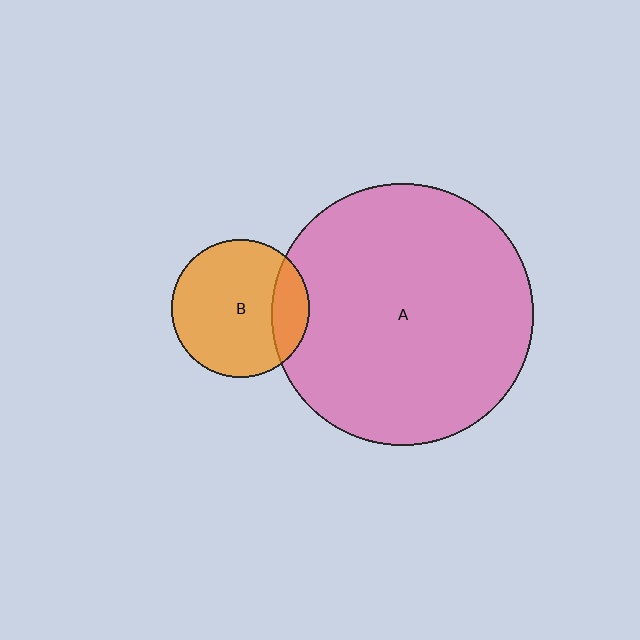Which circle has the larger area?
Circle A (pink).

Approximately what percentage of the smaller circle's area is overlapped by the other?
Approximately 20%.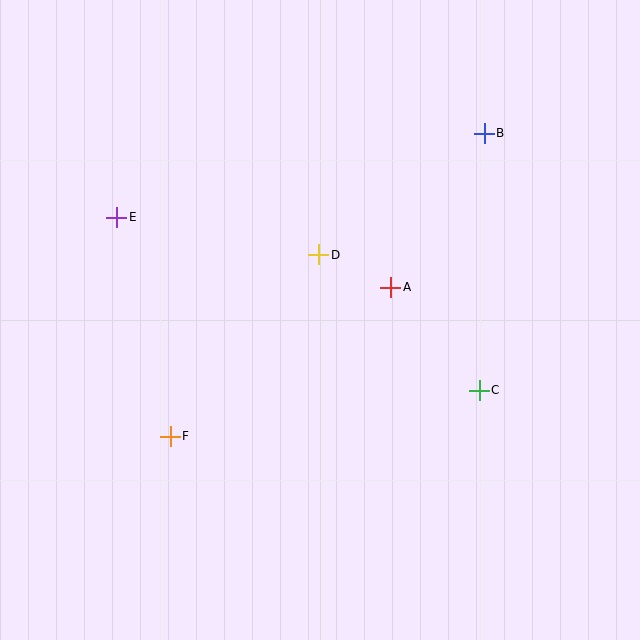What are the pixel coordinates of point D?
Point D is at (319, 255).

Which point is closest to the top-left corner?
Point E is closest to the top-left corner.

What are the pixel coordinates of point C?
Point C is at (479, 390).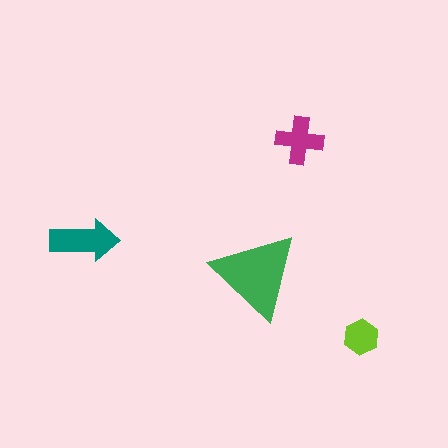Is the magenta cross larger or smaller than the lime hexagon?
Larger.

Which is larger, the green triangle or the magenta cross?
The green triangle.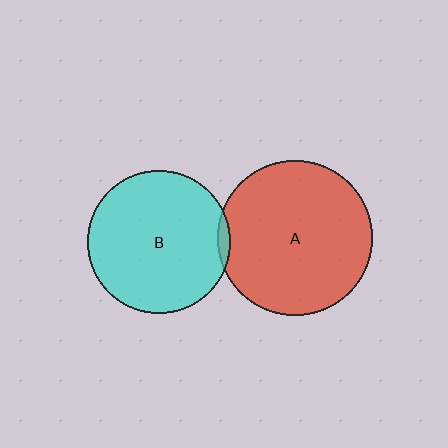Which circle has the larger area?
Circle A (red).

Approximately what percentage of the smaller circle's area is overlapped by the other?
Approximately 5%.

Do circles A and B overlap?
Yes.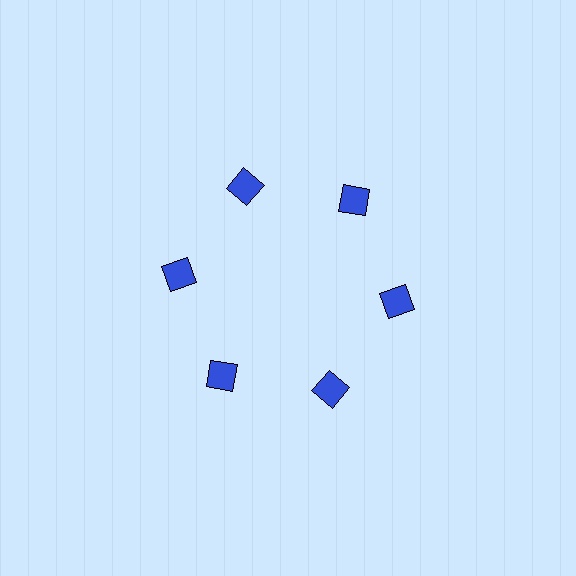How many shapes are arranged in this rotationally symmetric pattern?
There are 6 shapes, arranged in 6 groups of 1.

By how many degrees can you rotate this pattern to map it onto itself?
The pattern maps onto itself every 60 degrees of rotation.